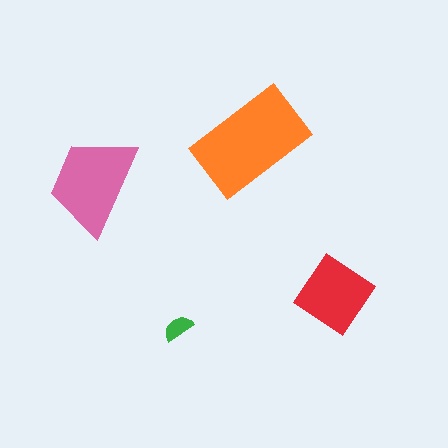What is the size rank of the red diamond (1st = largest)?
3rd.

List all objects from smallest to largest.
The green semicircle, the red diamond, the pink trapezoid, the orange rectangle.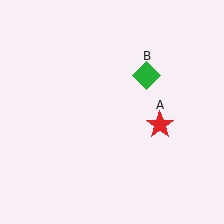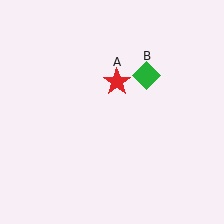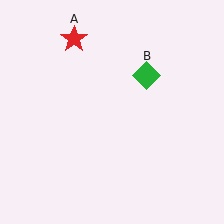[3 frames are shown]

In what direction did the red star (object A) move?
The red star (object A) moved up and to the left.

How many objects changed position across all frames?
1 object changed position: red star (object A).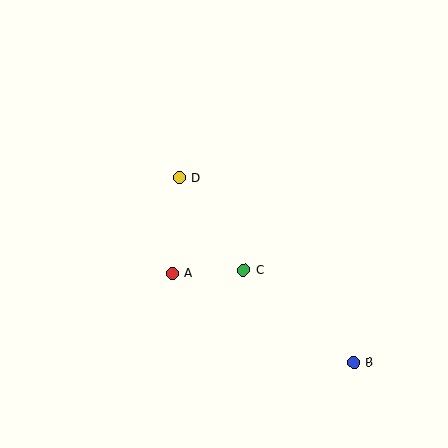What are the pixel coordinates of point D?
Point D is at (179, 178).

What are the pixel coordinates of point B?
Point B is at (353, 363).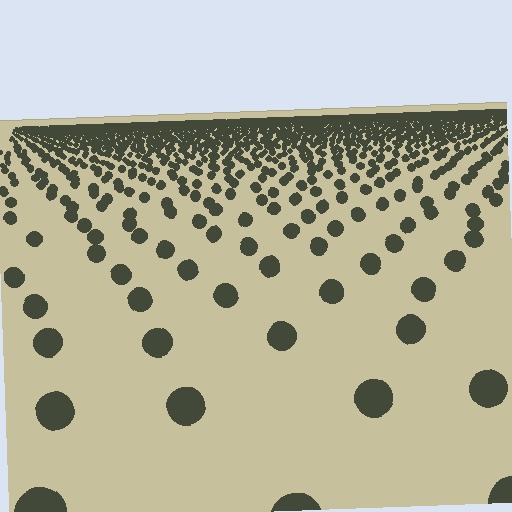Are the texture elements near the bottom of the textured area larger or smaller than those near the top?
Larger. Near the bottom, elements are closer to the viewer and appear at a bigger on-screen size.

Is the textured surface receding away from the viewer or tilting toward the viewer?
The surface is receding away from the viewer. Texture elements get smaller and denser toward the top.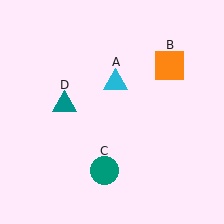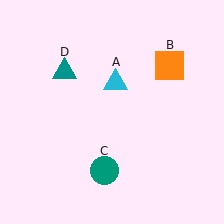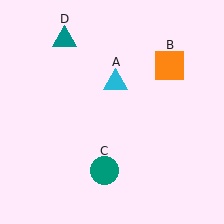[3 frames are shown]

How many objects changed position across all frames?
1 object changed position: teal triangle (object D).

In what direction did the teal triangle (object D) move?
The teal triangle (object D) moved up.